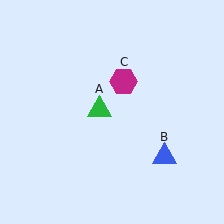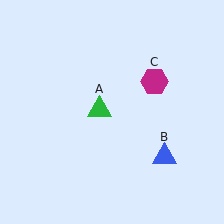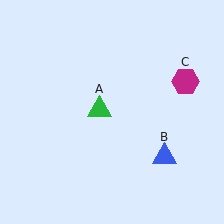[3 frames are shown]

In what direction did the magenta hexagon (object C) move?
The magenta hexagon (object C) moved right.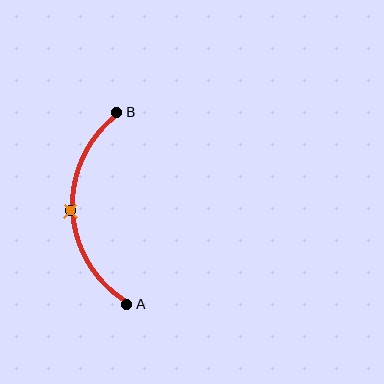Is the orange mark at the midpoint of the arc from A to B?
Yes. The orange mark lies on the arc at equal arc-length from both A and B — it is the arc midpoint.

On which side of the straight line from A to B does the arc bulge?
The arc bulges to the left of the straight line connecting A and B.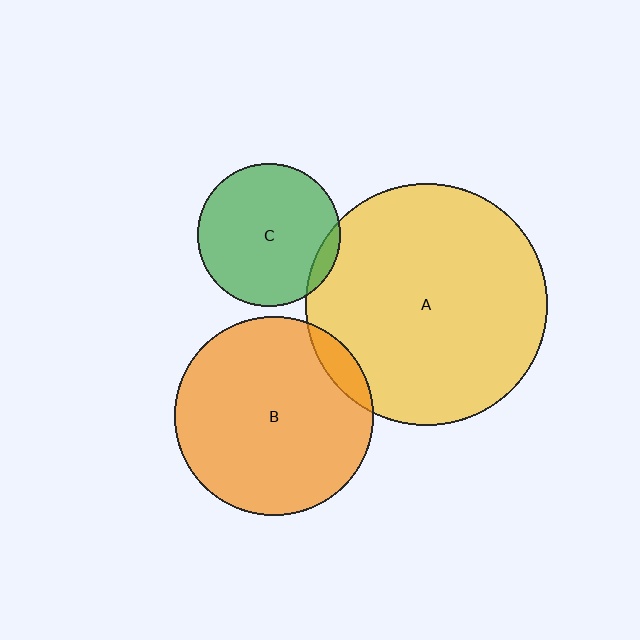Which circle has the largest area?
Circle A (yellow).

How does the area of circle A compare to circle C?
Approximately 2.9 times.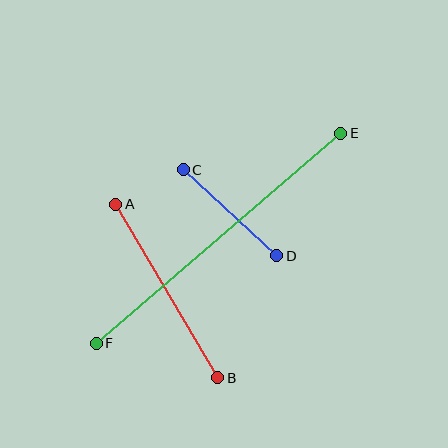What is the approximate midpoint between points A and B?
The midpoint is at approximately (167, 291) pixels.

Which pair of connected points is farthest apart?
Points E and F are farthest apart.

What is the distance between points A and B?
The distance is approximately 201 pixels.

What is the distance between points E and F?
The distance is approximately 322 pixels.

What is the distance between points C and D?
The distance is approximately 127 pixels.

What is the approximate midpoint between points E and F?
The midpoint is at approximately (219, 238) pixels.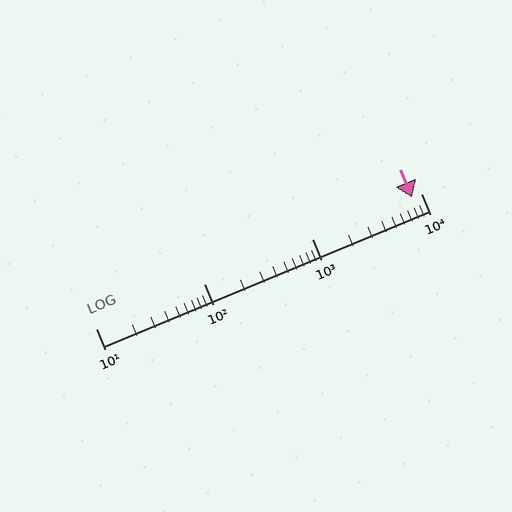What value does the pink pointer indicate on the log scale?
The pointer indicates approximately 8300.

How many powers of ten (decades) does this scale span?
The scale spans 3 decades, from 10 to 10000.